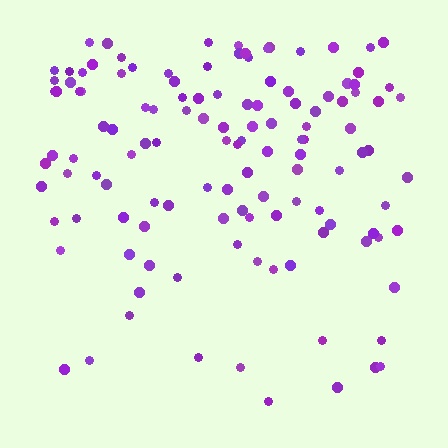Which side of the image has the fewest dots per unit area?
The bottom.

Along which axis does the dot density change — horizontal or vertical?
Vertical.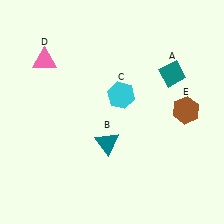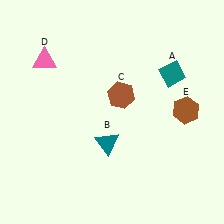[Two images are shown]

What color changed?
The hexagon (C) changed from cyan in Image 1 to brown in Image 2.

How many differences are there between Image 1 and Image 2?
There is 1 difference between the two images.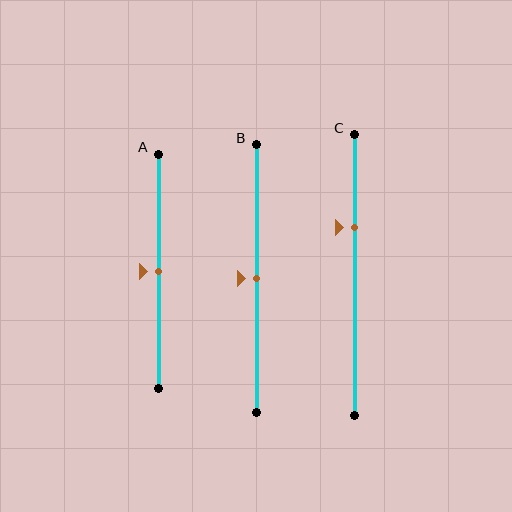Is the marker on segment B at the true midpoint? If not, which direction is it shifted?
Yes, the marker on segment B is at the true midpoint.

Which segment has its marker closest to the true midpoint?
Segment A has its marker closest to the true midpoint.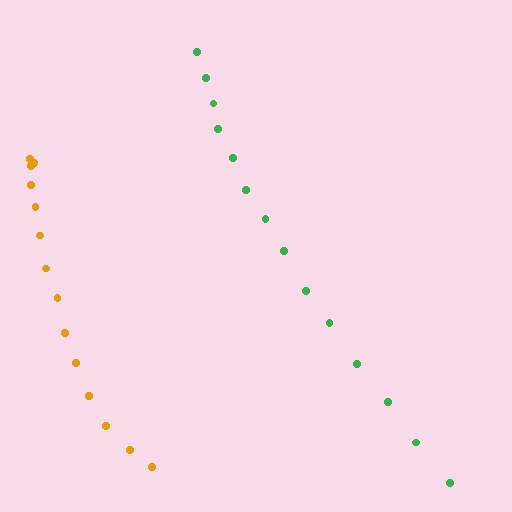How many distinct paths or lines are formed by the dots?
There are 2 distinct paths.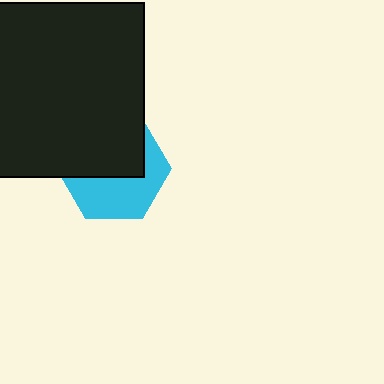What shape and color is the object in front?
The object in front is a black square.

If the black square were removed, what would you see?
You would see the complete cyan hexagon.